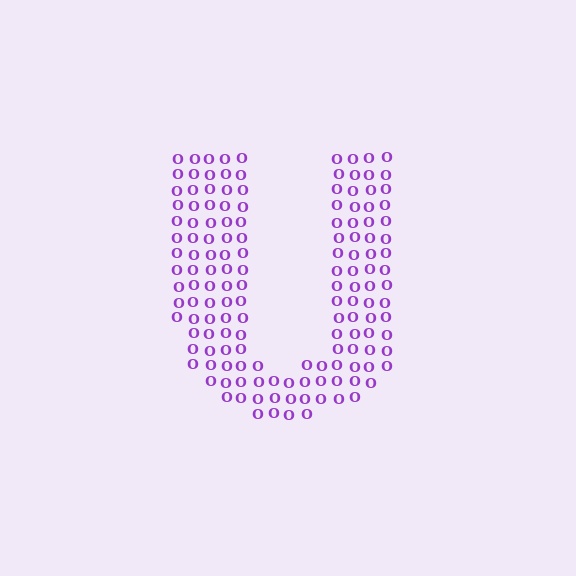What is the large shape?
The large shape is the letter U.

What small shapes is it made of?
It is made of small letter O's.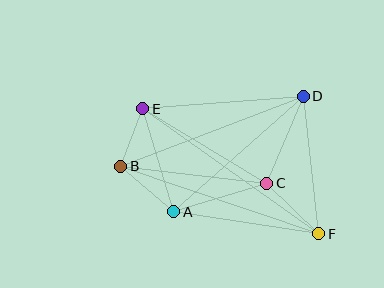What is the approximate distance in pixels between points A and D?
The distance between A and D is approximately 174 pixels.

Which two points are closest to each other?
Points B and E are closest to each other.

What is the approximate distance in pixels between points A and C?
The distance between A and C is approximately 98 pixels.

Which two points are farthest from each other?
Points E and F are farthest from each other.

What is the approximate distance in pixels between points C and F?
The distance between C and F is approximately 72 pixels.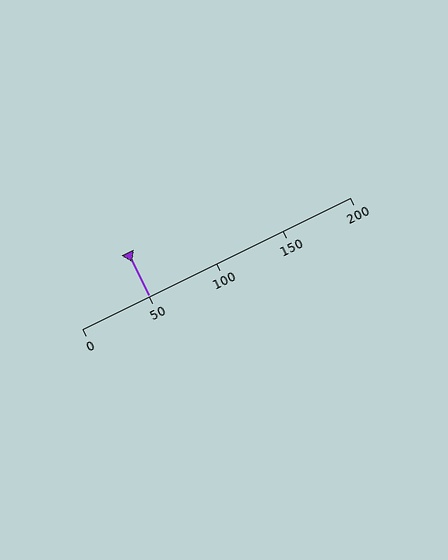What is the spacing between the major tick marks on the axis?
The major ticks are spaced 50 apart.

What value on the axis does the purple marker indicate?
The marker indicates approximately 50.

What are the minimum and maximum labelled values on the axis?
The axis runs from 0 to 200.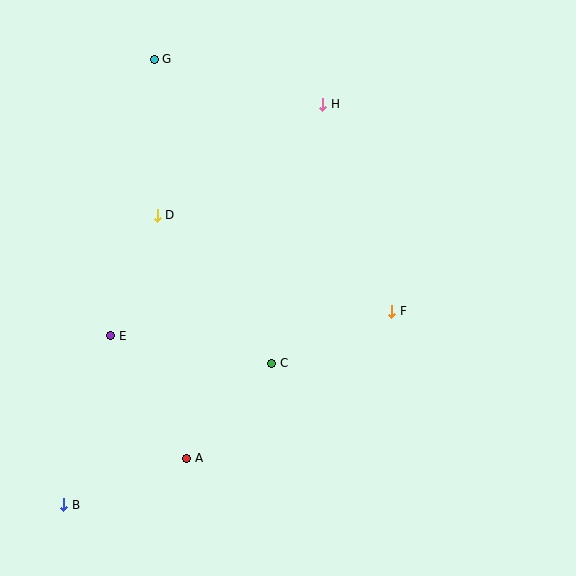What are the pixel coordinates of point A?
Point A is at (187, 458).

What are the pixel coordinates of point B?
Point B is at (64, 505).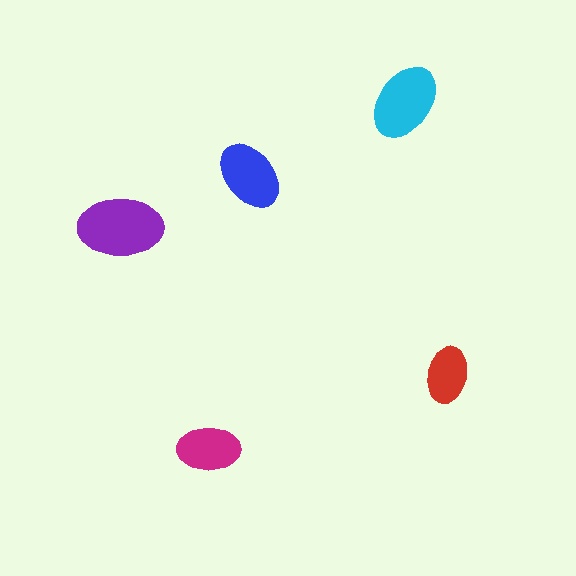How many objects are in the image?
There are 5 objects in the image.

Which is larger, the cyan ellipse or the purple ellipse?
The purple one.